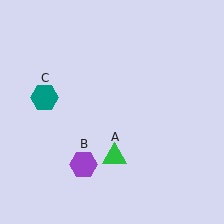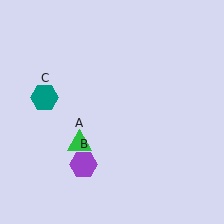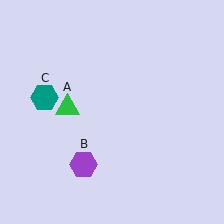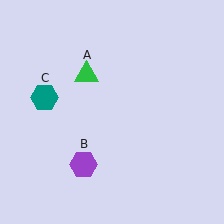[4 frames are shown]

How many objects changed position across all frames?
1 object changed position: green triangle (object A).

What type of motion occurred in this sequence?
The green triangle (object A) rotated clockwise around the center of the scene.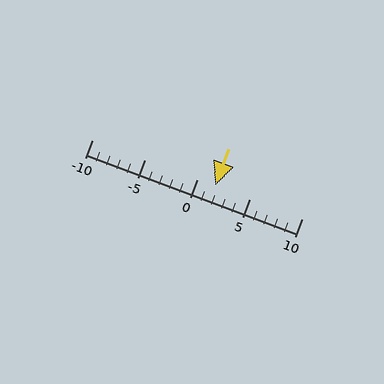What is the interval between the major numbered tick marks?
The major tick marks are spaced 5 units apart.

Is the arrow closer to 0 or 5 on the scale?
The arrow is closer to 0.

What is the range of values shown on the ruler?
The ruler shows values from -10 to 10.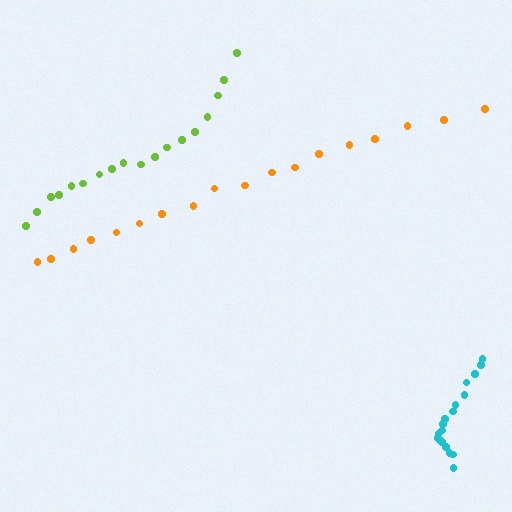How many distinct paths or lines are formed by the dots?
There are 3 distinct paths.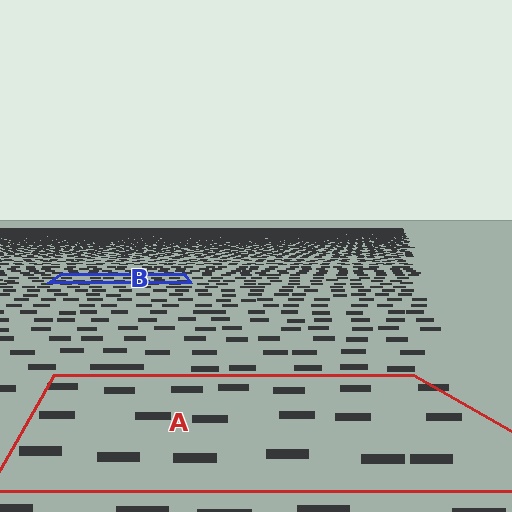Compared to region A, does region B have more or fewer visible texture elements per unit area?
Region B has more texture elements per unit area — they are packed more densely because it is farther away.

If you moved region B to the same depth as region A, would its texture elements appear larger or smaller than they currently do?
They would appear larger. At a closer depth, the same texture elements are projected at a bigger on-screen size.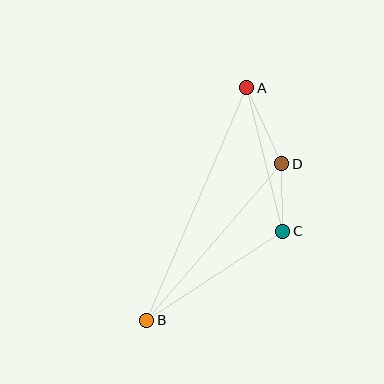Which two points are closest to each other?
Points C and D are closest to each other.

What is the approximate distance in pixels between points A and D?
The distance between A and D is approximately 84 pixels.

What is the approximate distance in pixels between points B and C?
The distance between B and C is approximately 163 pixels.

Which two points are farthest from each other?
Points A and B are farthest from each other.